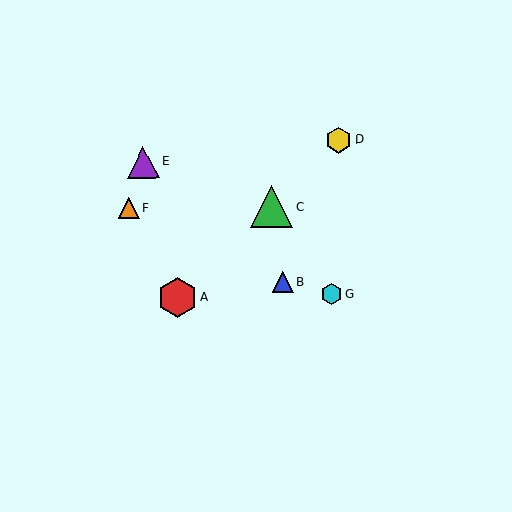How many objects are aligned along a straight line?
3 objects (A, C, D) are aligned along a straight line.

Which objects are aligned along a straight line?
Objects A, C, D are aligned along a straight line.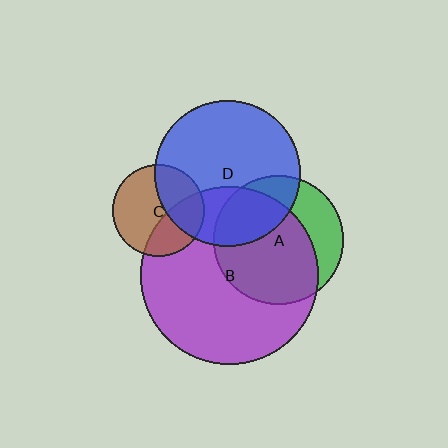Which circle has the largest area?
Circle B (purple).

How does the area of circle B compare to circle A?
Approximately 1.9 times.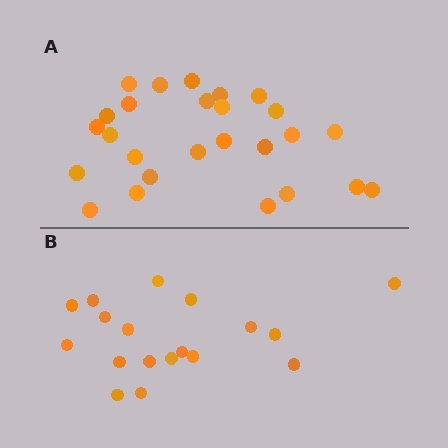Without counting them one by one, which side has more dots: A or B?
Region A (the top region) has more dots.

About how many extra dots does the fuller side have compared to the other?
Region A has roughly 8 or so more dots than region B.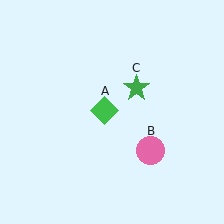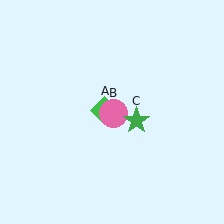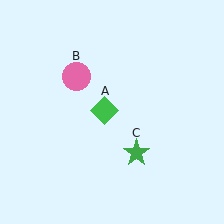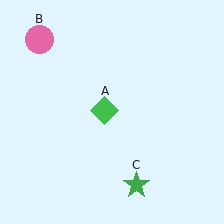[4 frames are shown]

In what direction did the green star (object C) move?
The green star (object C) moved down.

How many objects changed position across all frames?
2 objects changed position: pink circle (object B), green star (object C).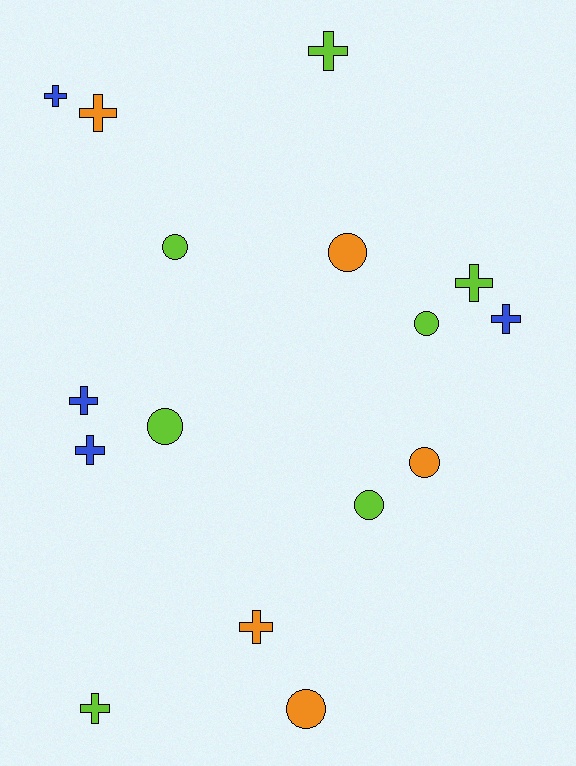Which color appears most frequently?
Lime, with 7 objects.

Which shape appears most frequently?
Cross, with 9 objects.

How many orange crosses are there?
There are 2 orange crosses.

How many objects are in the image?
There are 16 objects.